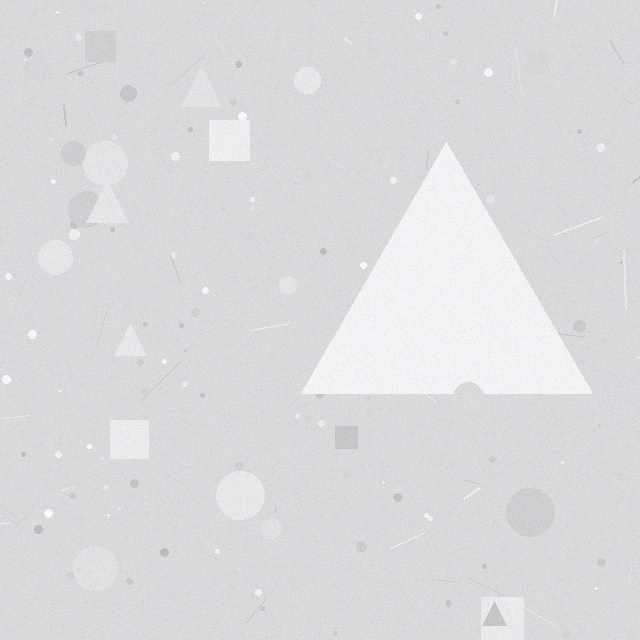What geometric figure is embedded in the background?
A triangle is embedded in the background.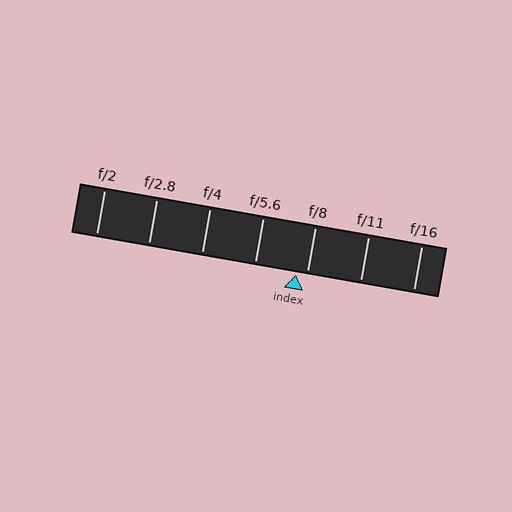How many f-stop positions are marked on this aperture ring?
There are 7 f-stop positions marked.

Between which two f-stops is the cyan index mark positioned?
The index mark is between f/5.6 and f/8.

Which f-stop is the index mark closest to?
The index mark is closest to f/8.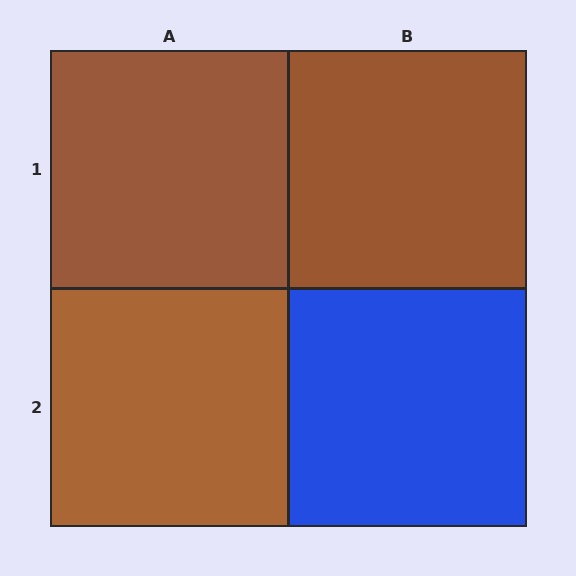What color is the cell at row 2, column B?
Blue.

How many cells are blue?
1 cell is blue.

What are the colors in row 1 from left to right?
Brown, brown.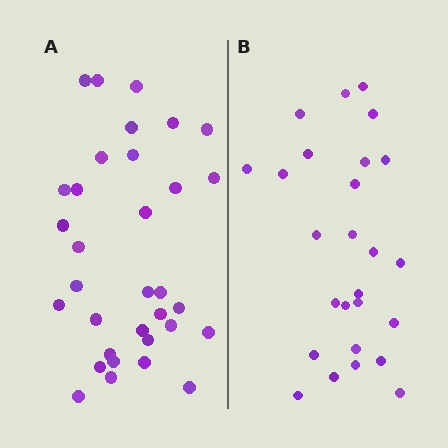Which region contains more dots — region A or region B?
Region A (the left region) has more dots.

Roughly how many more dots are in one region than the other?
Region A has roughly 8 or so more dots than region B.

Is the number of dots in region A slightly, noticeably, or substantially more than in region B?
Region A has noticeably more, but not dramatically so. The ratio is roughly 1.3 to 1.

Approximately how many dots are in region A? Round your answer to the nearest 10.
About 30 dots. (The exact count is 33, which rounds to 30.)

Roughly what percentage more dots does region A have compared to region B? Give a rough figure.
About 25% more.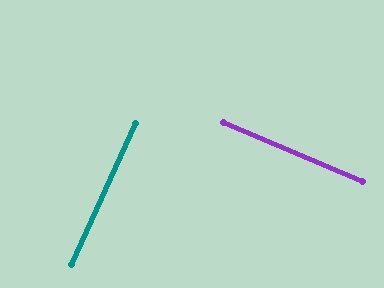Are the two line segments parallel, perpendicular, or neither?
Perpendicular — they meet at approximately 89°.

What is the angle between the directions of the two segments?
Approximately 89 degrees.